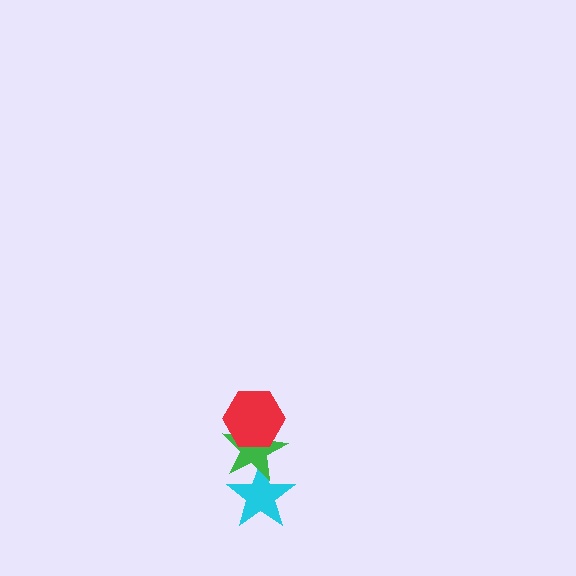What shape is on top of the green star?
The red hexagon is on top of the green star.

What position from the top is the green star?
The green star is 2nd from the top.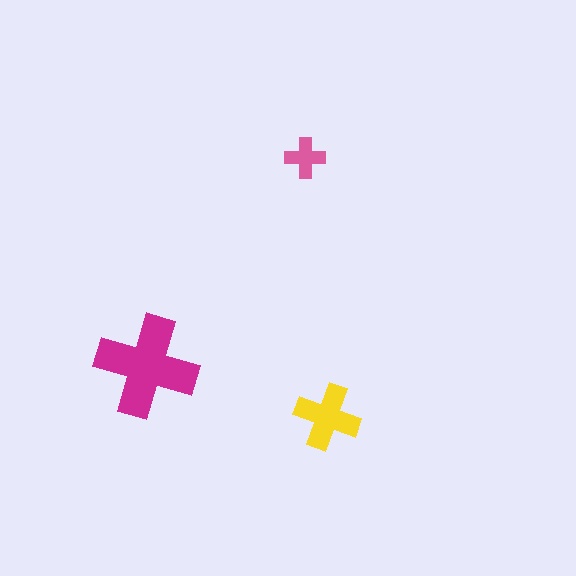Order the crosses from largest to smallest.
the magenta one, the yellow one, the pink one.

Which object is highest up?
The pink cross is topmost.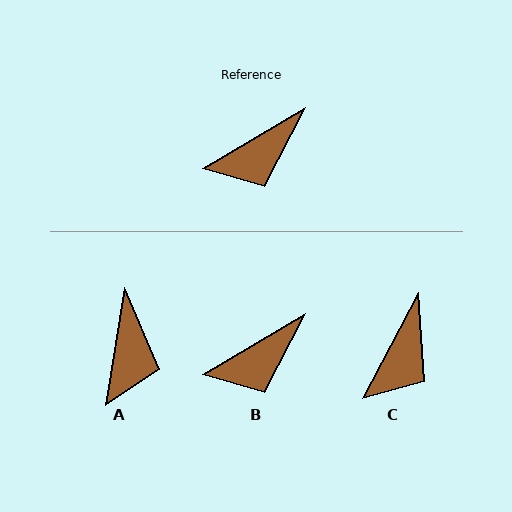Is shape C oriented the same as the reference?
No, it is off by about 31 degrees.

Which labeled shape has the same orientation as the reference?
B.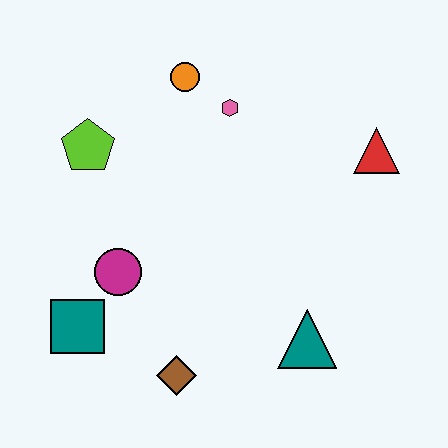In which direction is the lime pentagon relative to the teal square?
The lime pentagon is above the teal square.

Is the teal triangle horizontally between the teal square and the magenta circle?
No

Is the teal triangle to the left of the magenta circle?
No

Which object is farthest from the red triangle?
The teal square is farthest from the red triangle.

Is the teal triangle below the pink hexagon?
Yes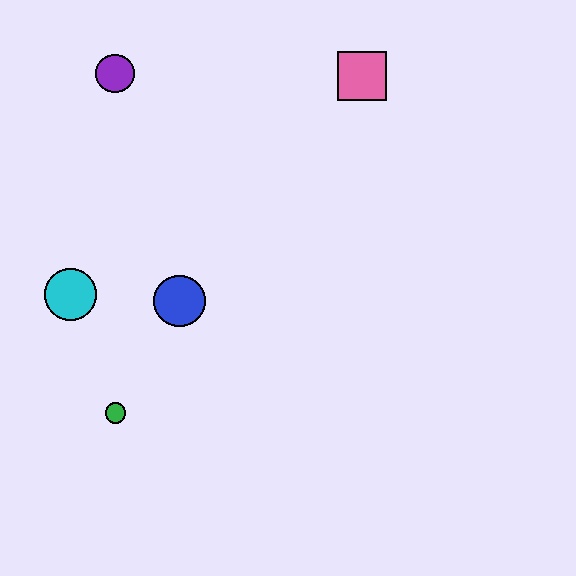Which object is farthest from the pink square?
The green circle is farthest from the pink square.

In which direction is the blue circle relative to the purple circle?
The blue circle is below the purple circle.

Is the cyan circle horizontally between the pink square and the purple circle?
No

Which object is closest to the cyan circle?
The blue circle is closest to the cyan circle.